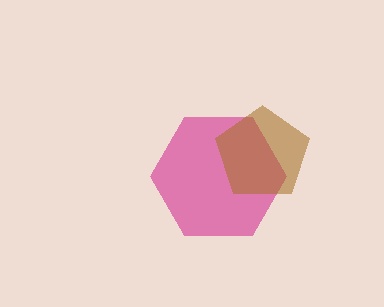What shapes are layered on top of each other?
The layered shapes are: a magenta hexagon, a brown pentagon.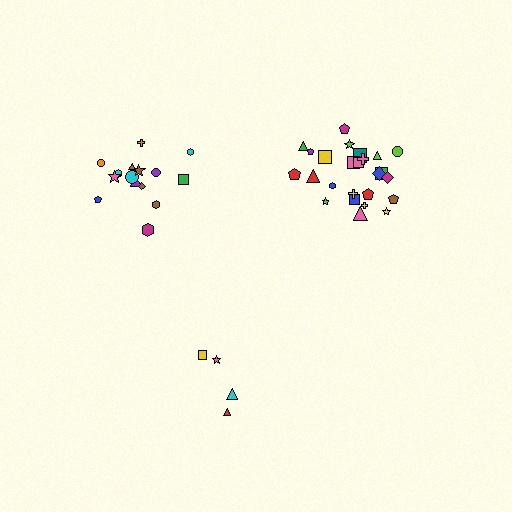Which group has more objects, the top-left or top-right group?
The top-right group.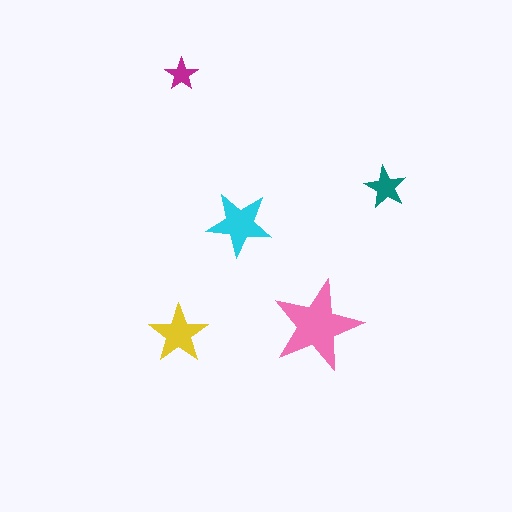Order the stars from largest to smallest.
the pink one, the cyan one, the yellow one, the teal one, the magenta one.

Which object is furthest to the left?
The yellow star is leftmost.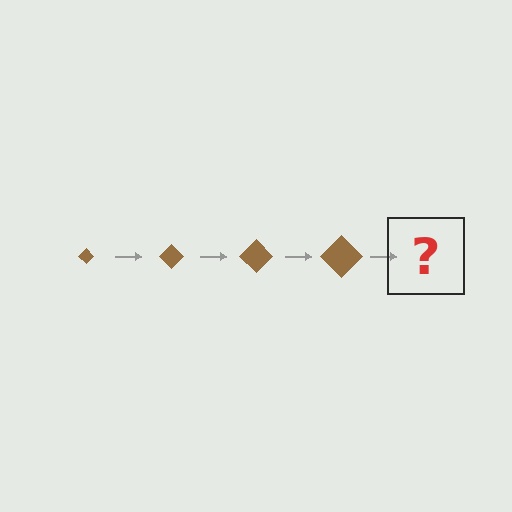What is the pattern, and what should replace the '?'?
The pattern is that the diamond gets progressively larger each step. The '?' should be a brown diamond, larger than the previous one.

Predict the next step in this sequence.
The next step is a brown diamond, larger than the previous one.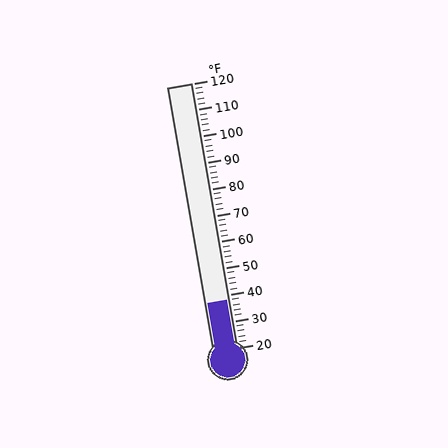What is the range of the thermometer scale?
The thermometer scale ranges from 20°F to 120°F.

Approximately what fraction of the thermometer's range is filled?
The thermometer is filled to approximately 20% of its range.